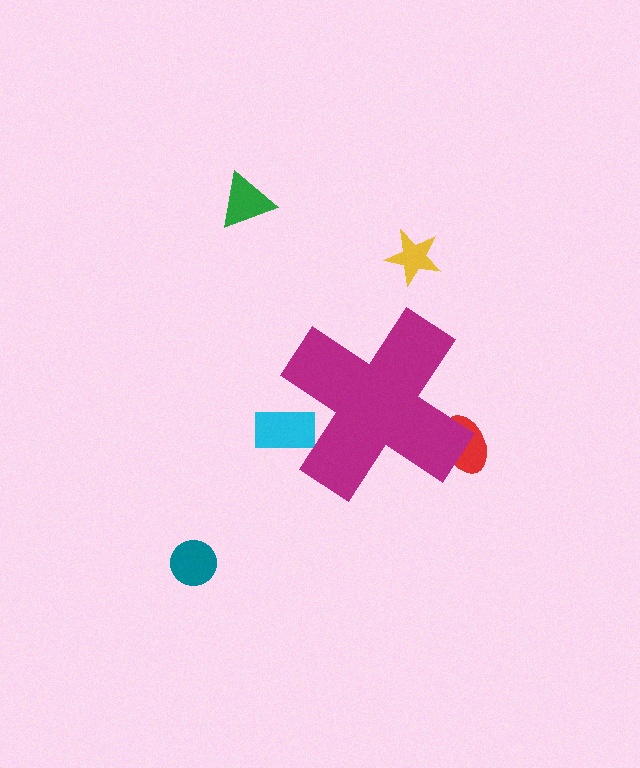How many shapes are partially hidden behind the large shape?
2 shapes are partially hidden.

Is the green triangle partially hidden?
No, the green triangle is fully visible.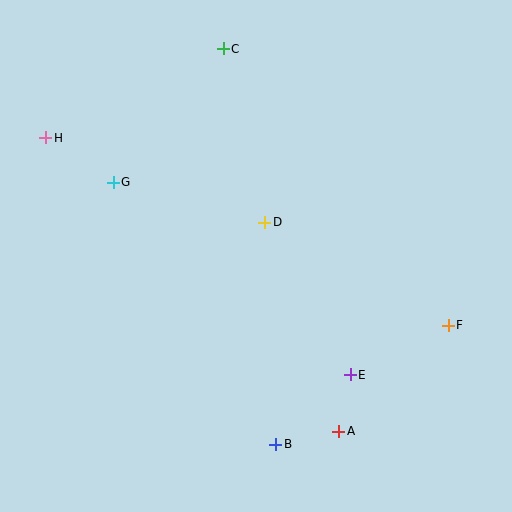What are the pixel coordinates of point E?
Point E is at (350, 375).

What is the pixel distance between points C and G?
The distance between C and G is 173 pixels.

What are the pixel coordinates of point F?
Point F is at (448, 325).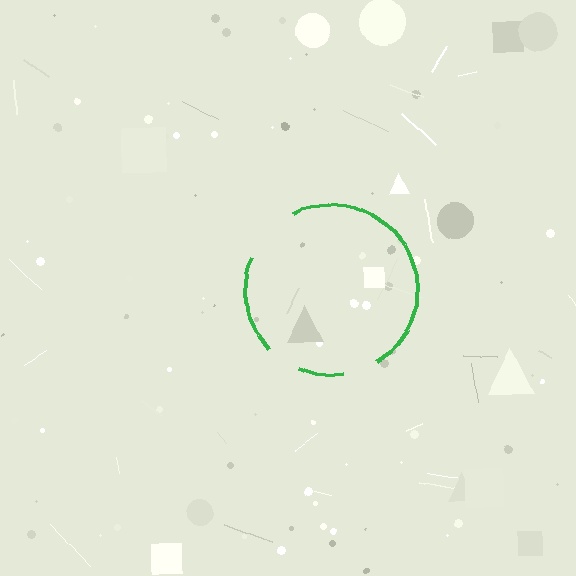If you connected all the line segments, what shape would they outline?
They would outline a circle.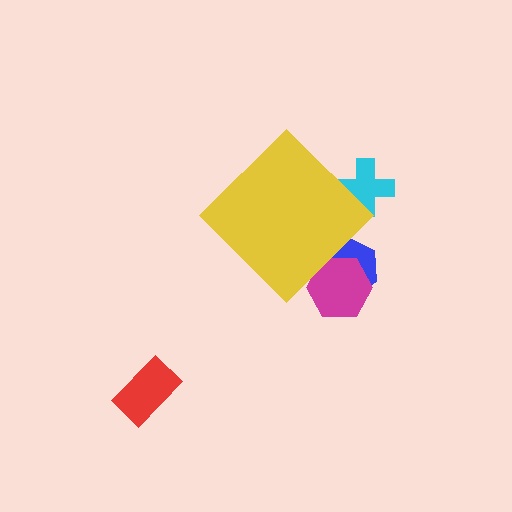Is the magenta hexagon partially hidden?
Yes, the magenta hexagon is partially hidden behind the yellow diamond.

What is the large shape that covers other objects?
A yellow diamond.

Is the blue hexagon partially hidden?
Yes, the blue hexagon is partially hidden behind the yellow diamond.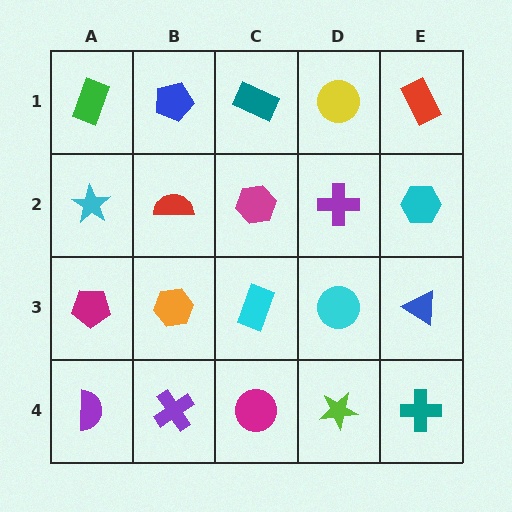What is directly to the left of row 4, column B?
A purple semicircle.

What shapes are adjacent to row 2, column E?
A red rectangle (row 1, column E), a blue triangle (row 3, column E), a purple cross (row 2, column D).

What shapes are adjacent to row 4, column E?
A blue triangle (row 3, column E), a lime star (row 4, column D).